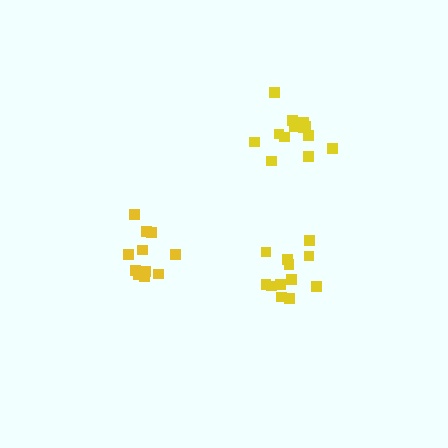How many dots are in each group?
Group 1: 11 dots, Group 2: 12 dots, Group 3: 13 dots (36 total).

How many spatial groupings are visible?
There are 3 spatial groupings.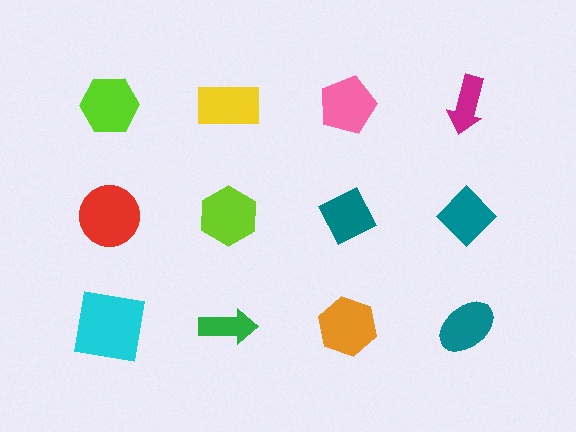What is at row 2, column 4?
A teal diamond.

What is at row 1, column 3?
A pink pentagon.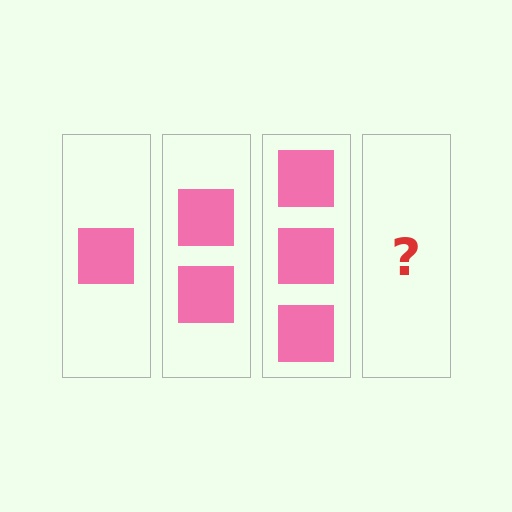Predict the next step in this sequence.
The next step is 4 squares.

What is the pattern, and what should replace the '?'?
The pattern is that each step adds one more square. The '?' should be 4 squares.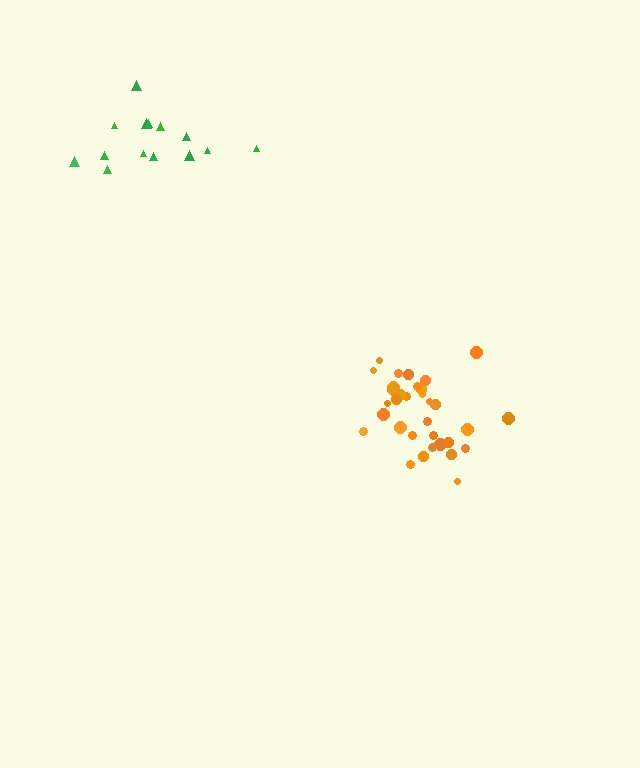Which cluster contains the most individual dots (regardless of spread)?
Orange (34).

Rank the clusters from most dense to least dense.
orange, green.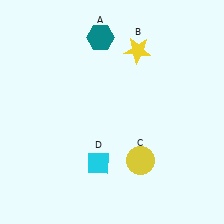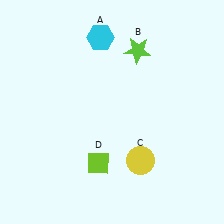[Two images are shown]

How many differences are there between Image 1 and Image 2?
There are 3 differences between the two images.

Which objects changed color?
A changed from teal to cyan. B changed from yellow to lime. D changed from cyan to lime.